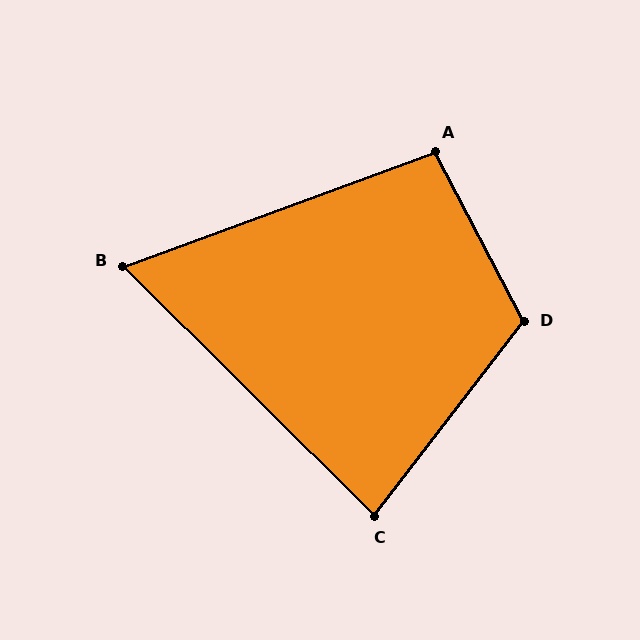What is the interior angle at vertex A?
Approximately 97 degrees (obtuse).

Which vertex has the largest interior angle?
D, at approximately 115 degrees.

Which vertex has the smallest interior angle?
B, at approximately 65 degrees.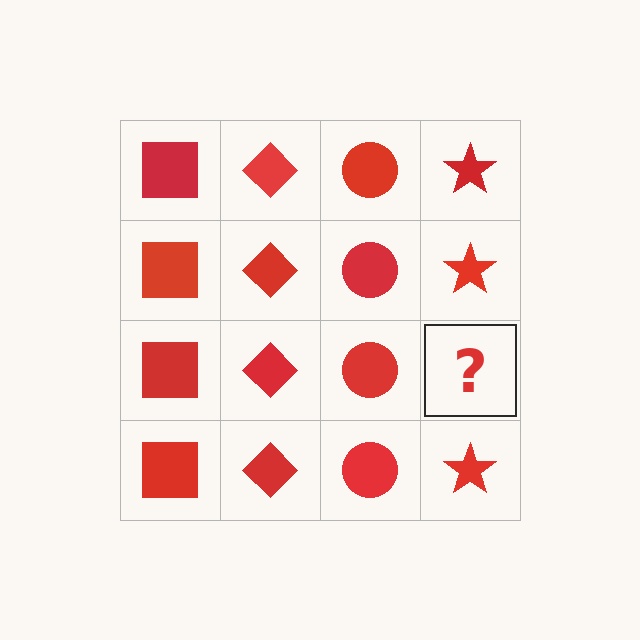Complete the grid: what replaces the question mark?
The question mark should be replaced with a red star.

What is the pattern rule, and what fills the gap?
The rule is that each column has a consistent shape. The gap should be filled with a red star.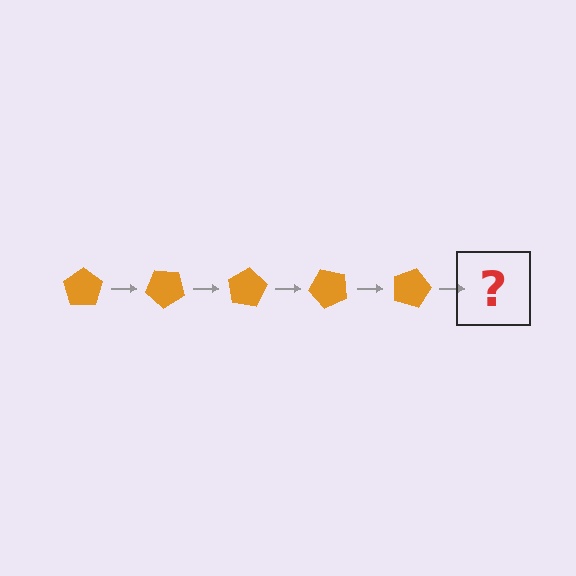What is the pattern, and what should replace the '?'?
The pattern is that the pentagon rotates 40 degrees each step. The '?' should be an orange pentagon rotated 200 degrees.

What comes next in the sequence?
The next element should be an orange pentagon rotated 200 degrees.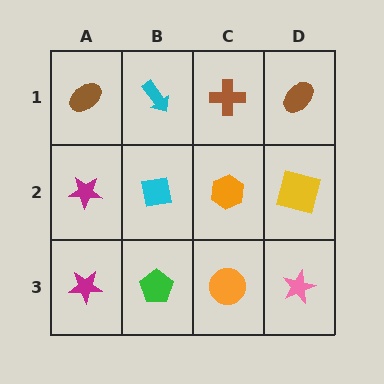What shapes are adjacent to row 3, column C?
An orange hexagon (row 2, column C), a green pentagon (row 3, column B), a pink star (row 3, column D).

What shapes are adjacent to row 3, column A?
A magenta star (row 2, column A), a green pentagon (row 3, column B).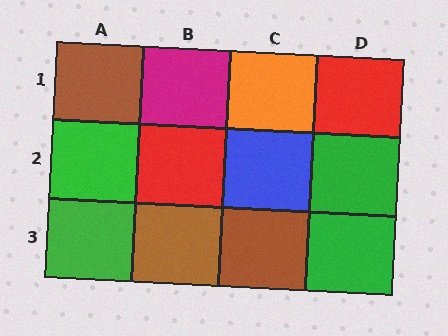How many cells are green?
4 cells are green.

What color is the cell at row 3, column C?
Brown.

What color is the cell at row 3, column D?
Green.